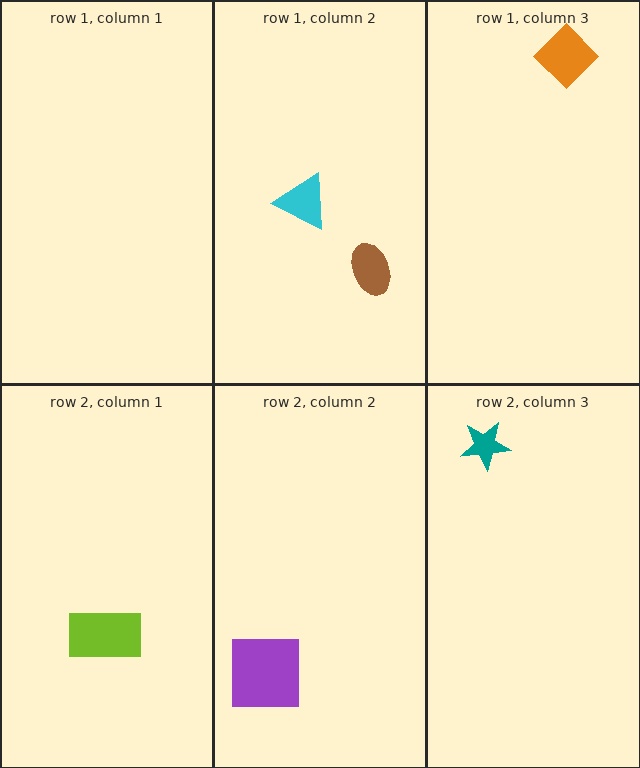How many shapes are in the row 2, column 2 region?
1.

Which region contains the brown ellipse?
The row 1, column 2 region.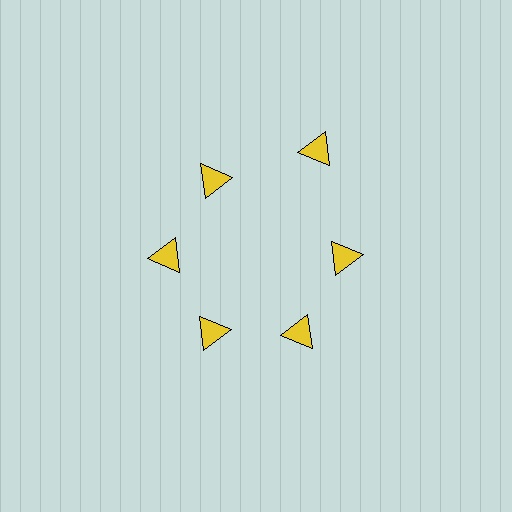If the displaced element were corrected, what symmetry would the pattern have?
It would have 6-fold rotational symmetry — the pattern would map onto itself every 60 degrees.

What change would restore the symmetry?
The symmetry would be restored by moving it inward, back onto the ring so that all 6 triangles sit at equal angles and equal distance from the center.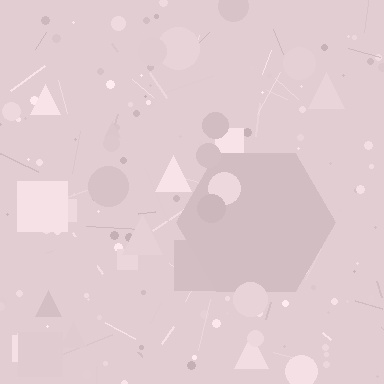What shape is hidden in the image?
A hexagon is hidden in the image.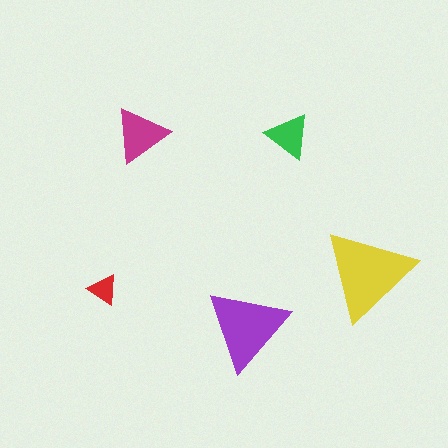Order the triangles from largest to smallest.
the yellow one, the purple one, the magenta one, the green one, the red one.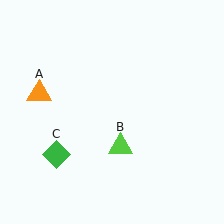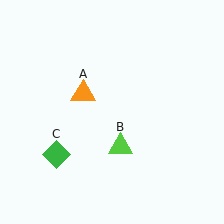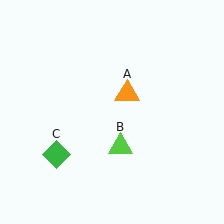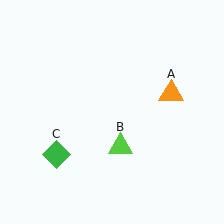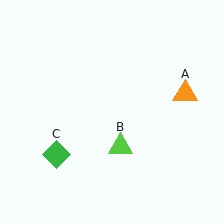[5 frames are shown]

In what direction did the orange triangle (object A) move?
The orange triangle (object A) moved right.